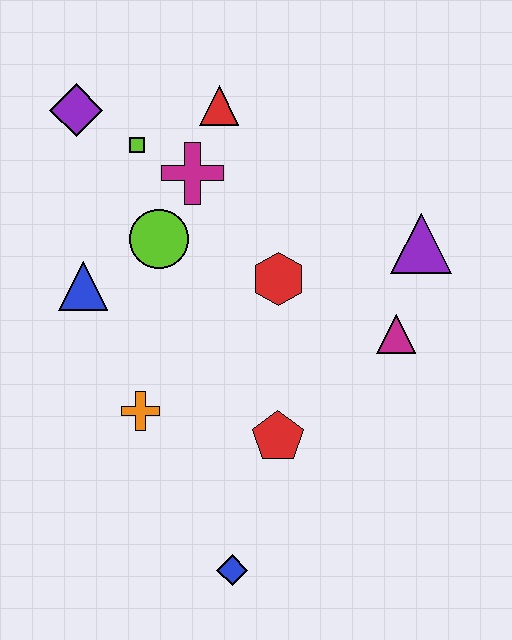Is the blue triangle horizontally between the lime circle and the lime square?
No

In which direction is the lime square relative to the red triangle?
The lime square is to the left of the red triangle.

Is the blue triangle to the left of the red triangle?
Yes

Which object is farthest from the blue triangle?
The purple triangle is farthest from the blue triangle.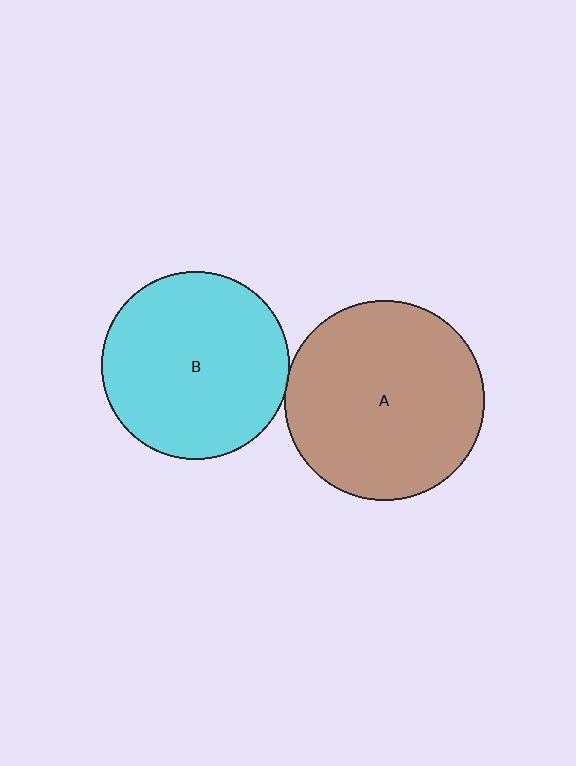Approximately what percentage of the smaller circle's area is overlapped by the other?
Approximately 5%.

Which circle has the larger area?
Circle A (brown).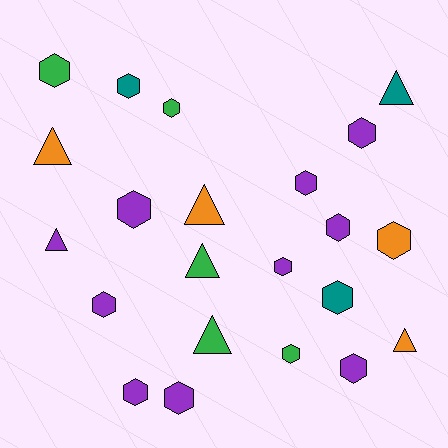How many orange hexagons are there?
There is 1 orange hexagon.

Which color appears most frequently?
Purple, with 10 objects.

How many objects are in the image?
There are 22 objects.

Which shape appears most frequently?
Hexagon, with 15 objects.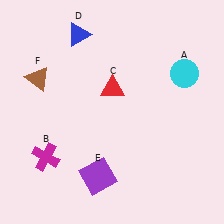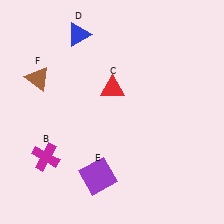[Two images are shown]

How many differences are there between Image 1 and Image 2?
There is 1 difference between the two images.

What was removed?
The cyan circle (A) was removed in Image 2.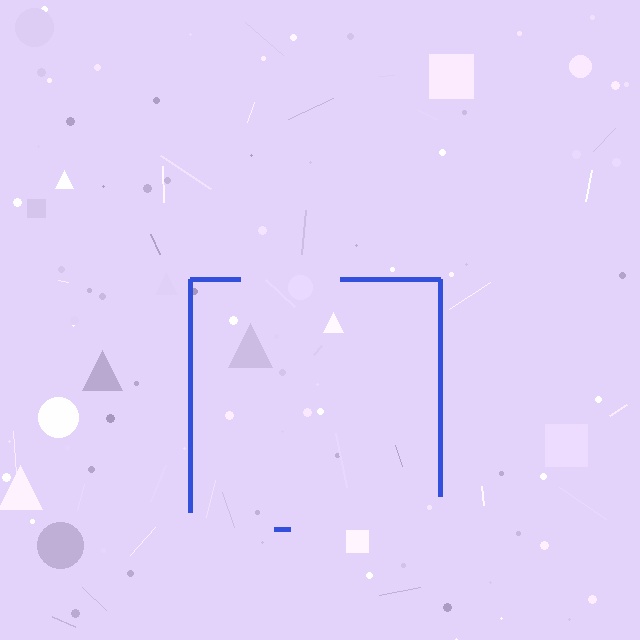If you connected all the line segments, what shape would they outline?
They would outline a square.